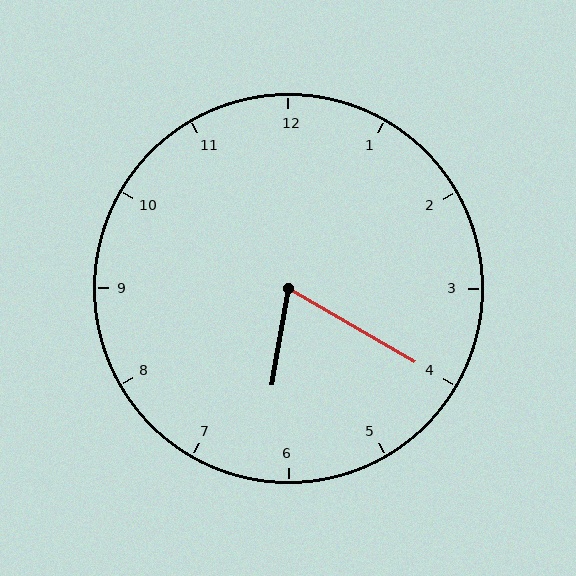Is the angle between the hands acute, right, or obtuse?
It is acute.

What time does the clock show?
6:20.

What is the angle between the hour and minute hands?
Approximately 70 degrees.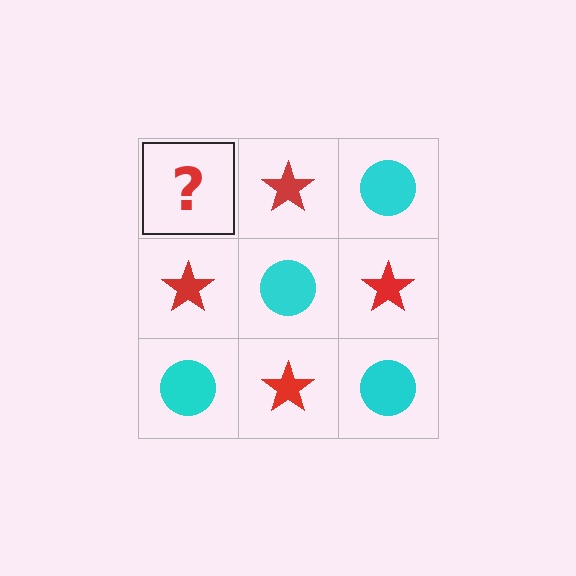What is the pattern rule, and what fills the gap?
The rule is that it alternates cyan circle and red star in a checkerboard pattern. The gap should be filled with a cyan circle.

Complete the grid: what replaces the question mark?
The question mark should be replaced with a cyan circle.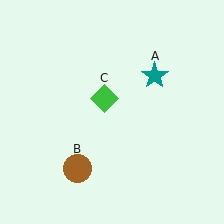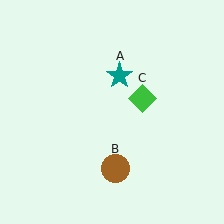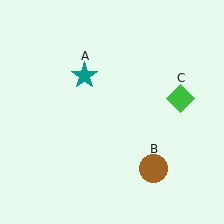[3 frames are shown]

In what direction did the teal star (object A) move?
The teal star (object A) moved left.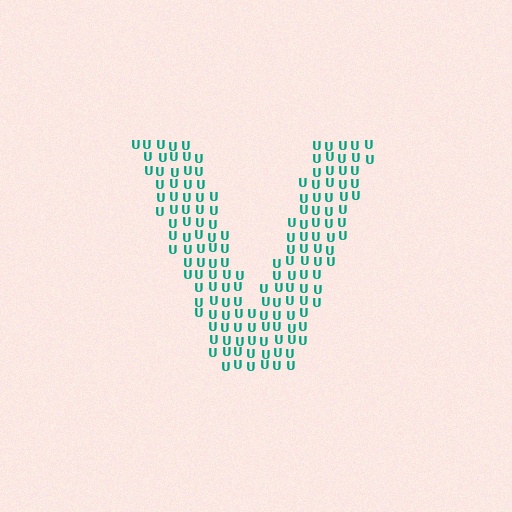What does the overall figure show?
The overall figure shows the letter V.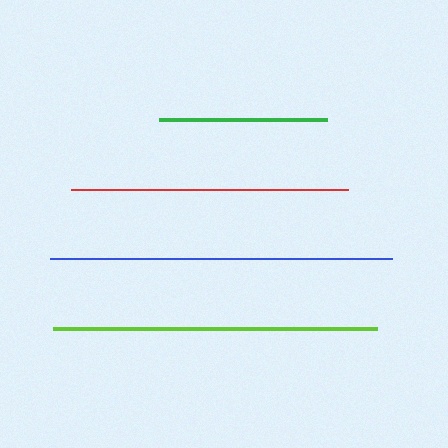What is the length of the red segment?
The red segment is approximately 277 pixels long.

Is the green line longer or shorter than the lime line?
The lime line is longer than the green line.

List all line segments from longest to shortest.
From longest to shortest: blue, lime, red, green.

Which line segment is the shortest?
The green line is the shortest at approximately 168 pixels.